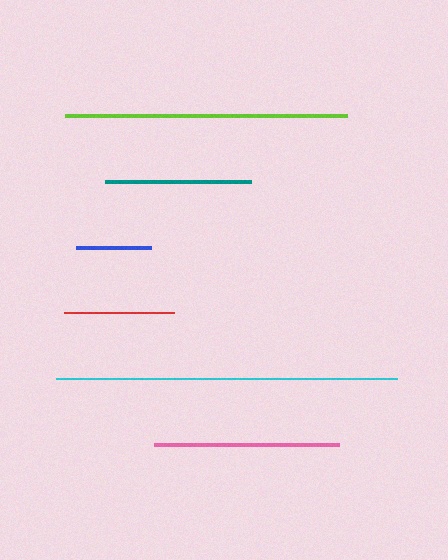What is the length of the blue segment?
The blue segment is approximately 74 pixels long.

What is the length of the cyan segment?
The cyan segment is approximately 341 pixels long.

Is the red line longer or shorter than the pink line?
The pink line is longer than the red line.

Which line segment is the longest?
The cyan line is the longest at approximately 341 pixels.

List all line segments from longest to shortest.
From longest to shortest: cyan, lime, pink, teal, red, blue.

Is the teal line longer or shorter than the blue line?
The teal line is longer than the blue line.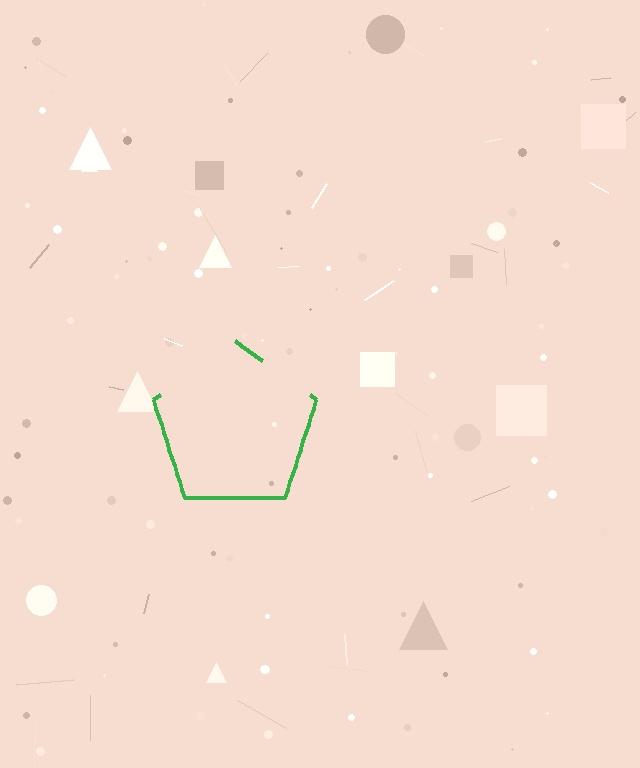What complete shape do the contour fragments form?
The contour fragments form a pentagon.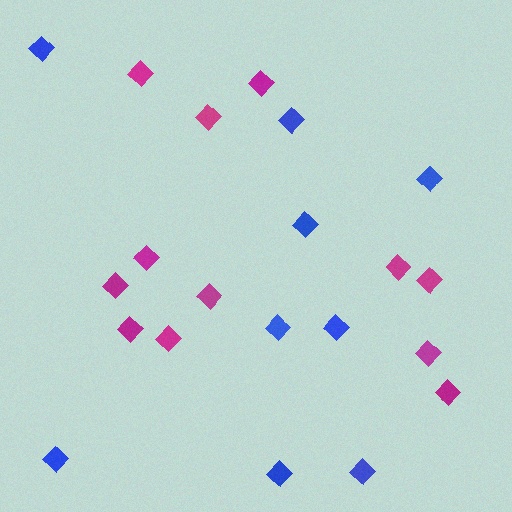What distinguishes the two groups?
There are 2 groups: one group of magenta diamonds (12) and one group of blue diamonds (9).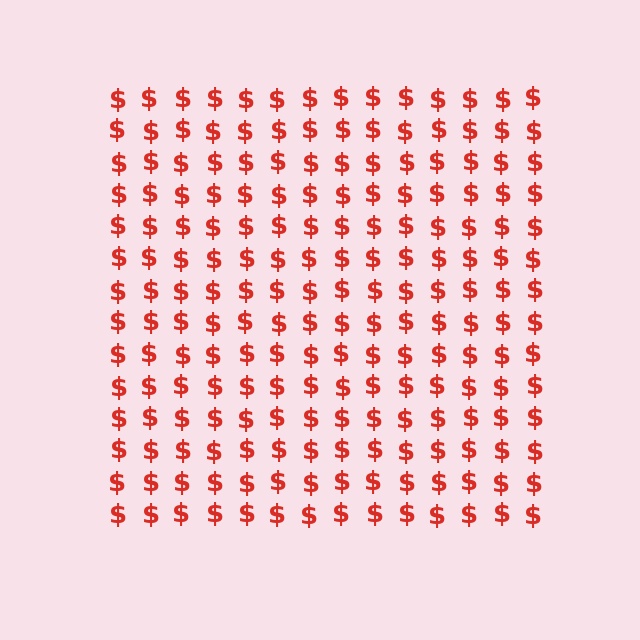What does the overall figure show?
The overall figure shows a square.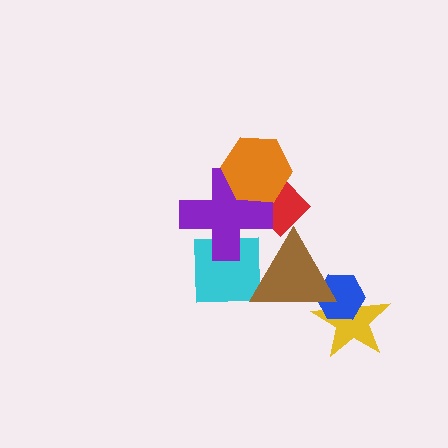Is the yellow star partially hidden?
Yes, it is partially covered by another shape.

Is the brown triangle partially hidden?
No, no other shape covers it.